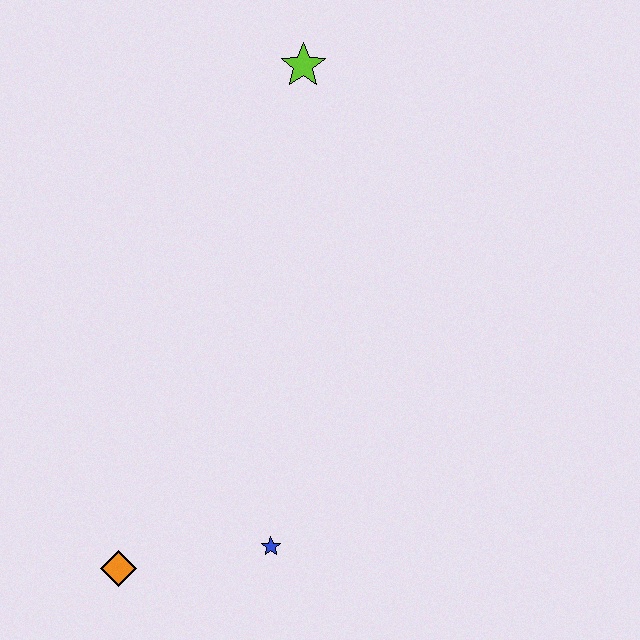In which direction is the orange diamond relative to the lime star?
The orange diamond is below the lime star.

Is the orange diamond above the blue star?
No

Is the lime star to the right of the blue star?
Yes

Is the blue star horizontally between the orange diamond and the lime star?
Yes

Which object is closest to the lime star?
The blue star is closest to the lime star.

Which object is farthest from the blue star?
The lime star is farthest from the blue star.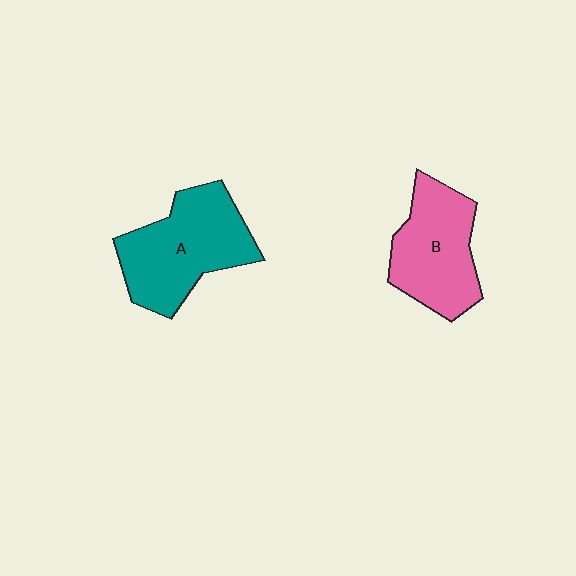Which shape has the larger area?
Shape A (teal).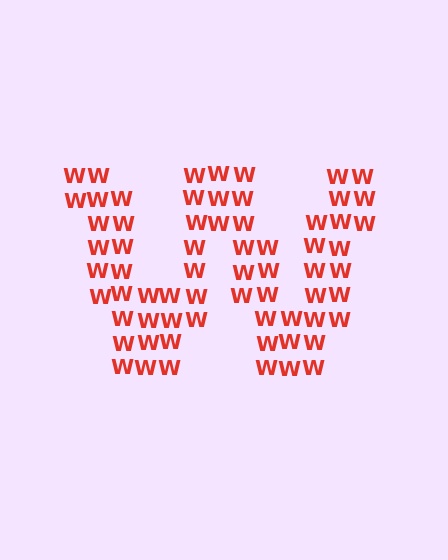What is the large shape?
The large shape is the letter W.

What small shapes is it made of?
It is made of small letter W's.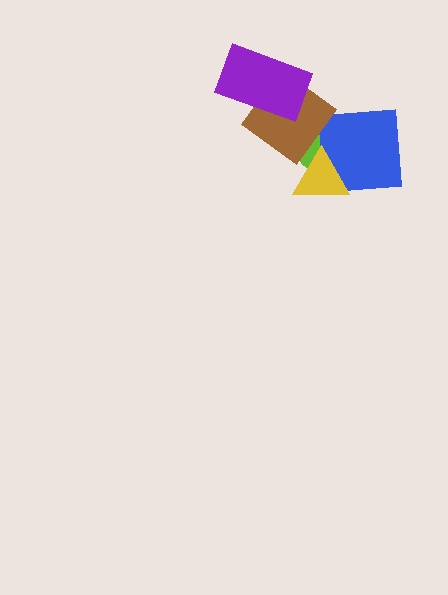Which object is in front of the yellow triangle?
The brown diamond is in front of the yellow triangle.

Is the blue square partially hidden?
Yes, it is partially covered by another shape.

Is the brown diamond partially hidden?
Yes, it is partially covered by another shape.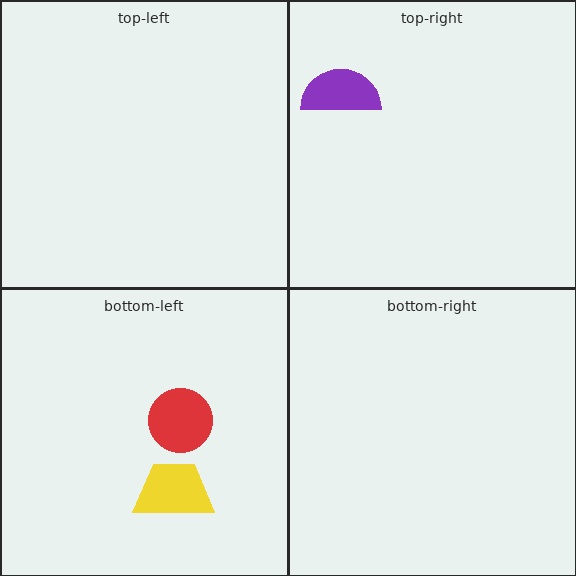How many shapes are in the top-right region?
1.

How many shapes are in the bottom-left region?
2.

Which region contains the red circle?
The bottom-left region.